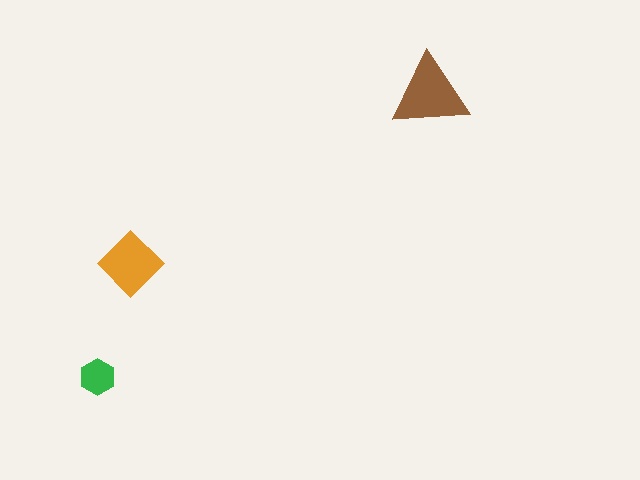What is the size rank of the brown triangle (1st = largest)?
1st.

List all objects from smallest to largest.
The green hexagon, the orange diamond, the brown triangle.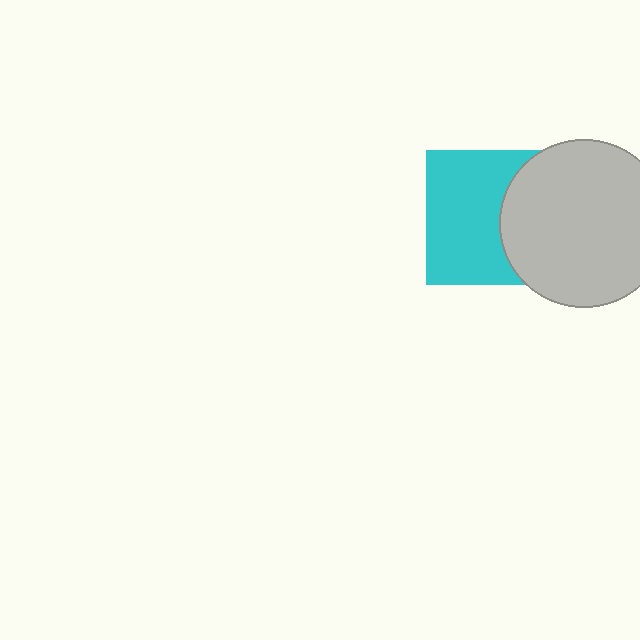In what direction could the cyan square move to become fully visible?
The cyan square could move left. That would shift it out from behind the light gray circle entirely.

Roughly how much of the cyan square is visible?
About half of it is visible (roughly 62%).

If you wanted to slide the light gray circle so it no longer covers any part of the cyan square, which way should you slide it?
Slide it right — that is the most direct way to separate the two shapes.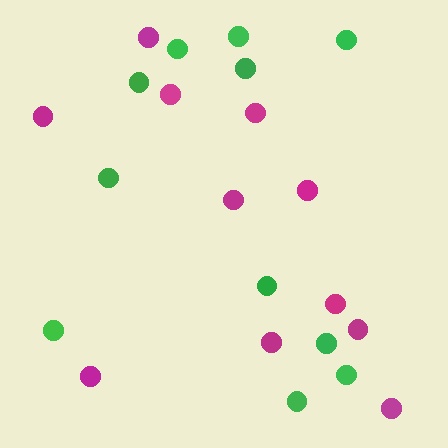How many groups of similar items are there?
There are 2 groups: one group of green circles (11) and one group of magenta circles (11).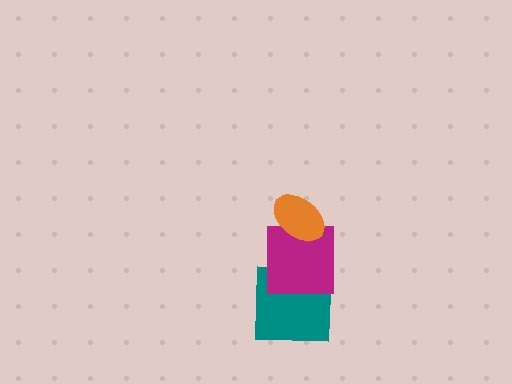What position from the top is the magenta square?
The magenta square is 2nd from the top.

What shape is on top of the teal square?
The magenta square is on top of the teal square.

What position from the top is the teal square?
The teal square is 3rd from the top.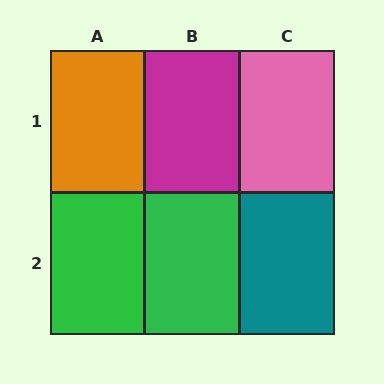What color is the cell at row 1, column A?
Orange.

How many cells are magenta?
1 cell is magenta.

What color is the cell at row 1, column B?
Magenta.